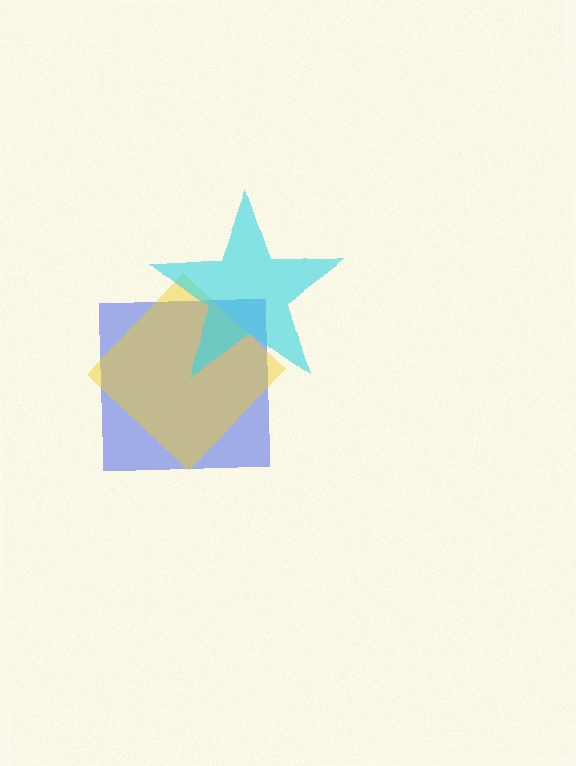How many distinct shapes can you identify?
There are 3 distinct shapes: a blue square, a yellow diamond, a cyan star.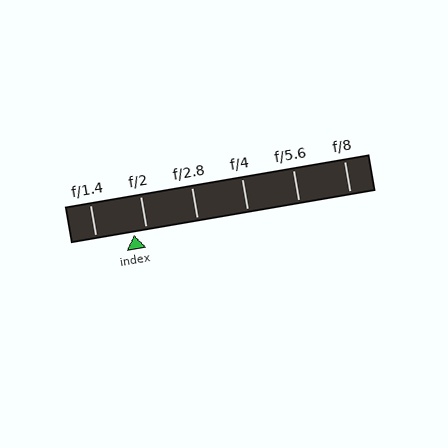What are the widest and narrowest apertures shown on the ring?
The widest aperture shown is f/1.4 and the narrowest is f/8.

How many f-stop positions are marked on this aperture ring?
There are 6 f-stop positions marked.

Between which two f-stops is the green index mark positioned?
The index mark is between f/1.4 and f/2.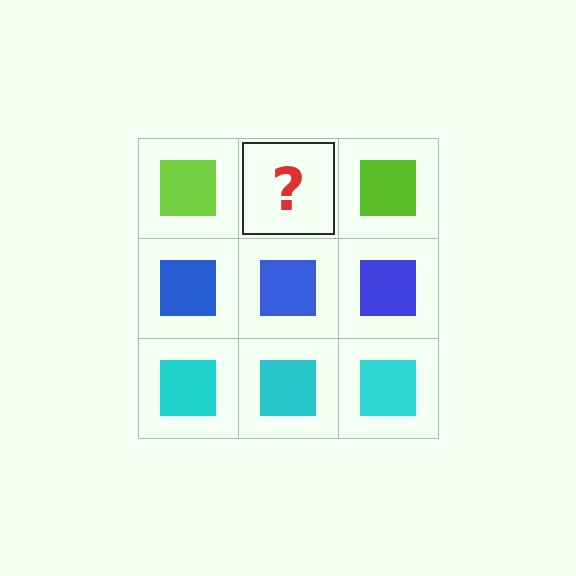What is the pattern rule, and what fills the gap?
The rule is that each row has a consistent color. The gap should be filled with a lime square.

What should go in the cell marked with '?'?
The missing cell should contain a lime square.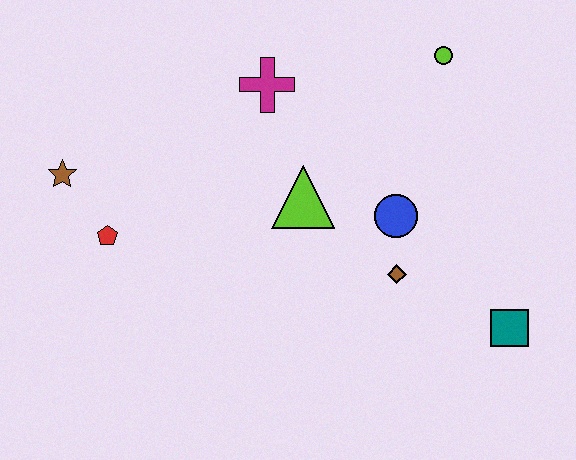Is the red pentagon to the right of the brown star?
Yes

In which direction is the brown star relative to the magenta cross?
The brown star is to the left of the magenta cross.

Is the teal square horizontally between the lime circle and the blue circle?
No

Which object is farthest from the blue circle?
The brown star is farthest from the blue circle.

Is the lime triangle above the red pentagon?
Yes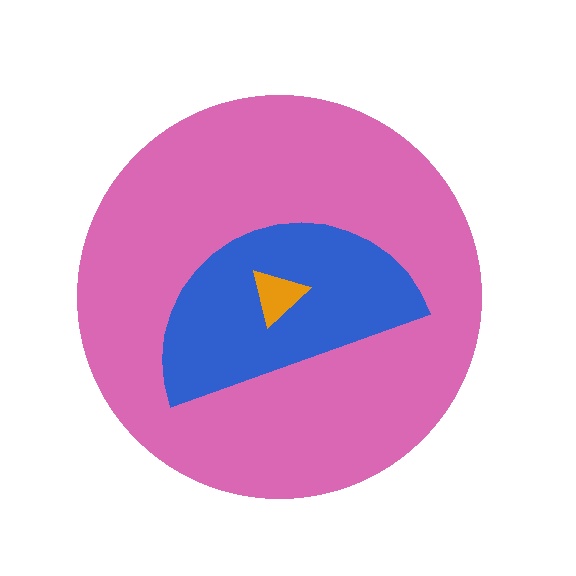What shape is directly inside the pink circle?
The blue semicircle.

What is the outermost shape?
The pink circle.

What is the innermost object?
The orange triangle.